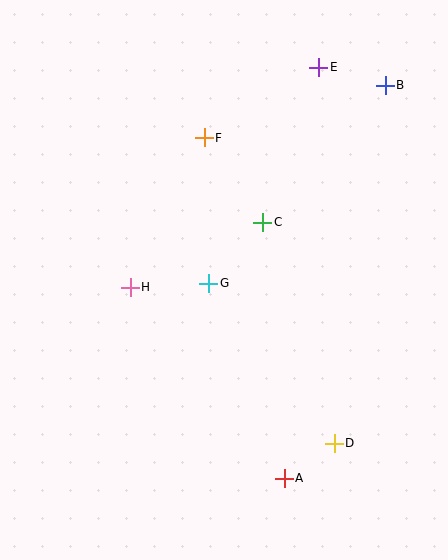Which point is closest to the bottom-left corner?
Point A is closest to the bottom-left corner.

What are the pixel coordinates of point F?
Point F is at (204, 138).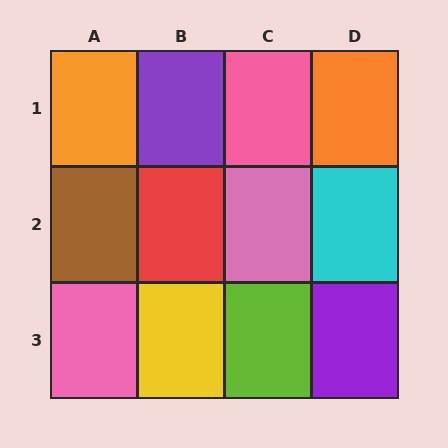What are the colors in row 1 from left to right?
Orange, purple, pink, orange.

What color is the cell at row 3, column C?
Lime.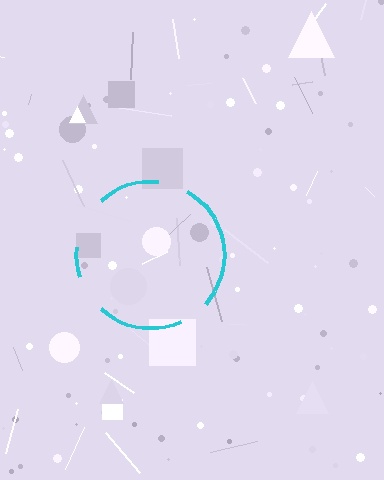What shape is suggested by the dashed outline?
The dashed outline suggests a circle.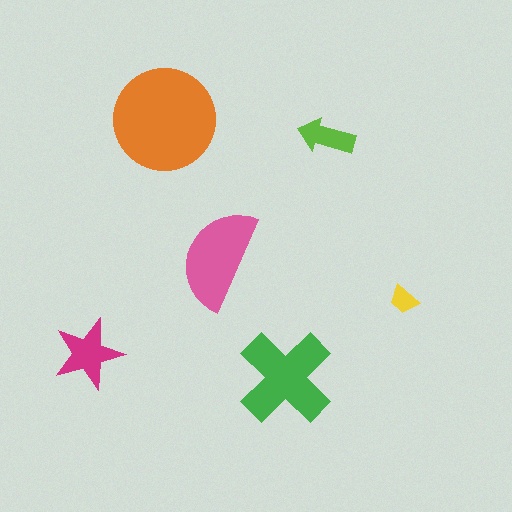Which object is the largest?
The orange circle.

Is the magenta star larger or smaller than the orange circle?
Smaller.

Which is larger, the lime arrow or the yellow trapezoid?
The lime arrow.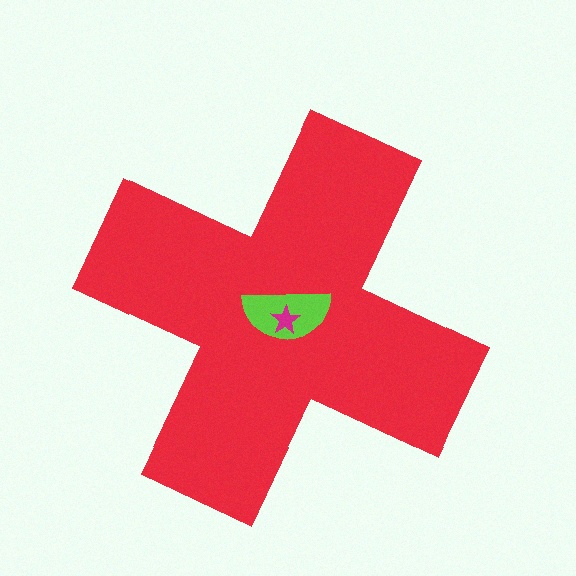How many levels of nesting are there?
3.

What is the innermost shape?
The magenta star.